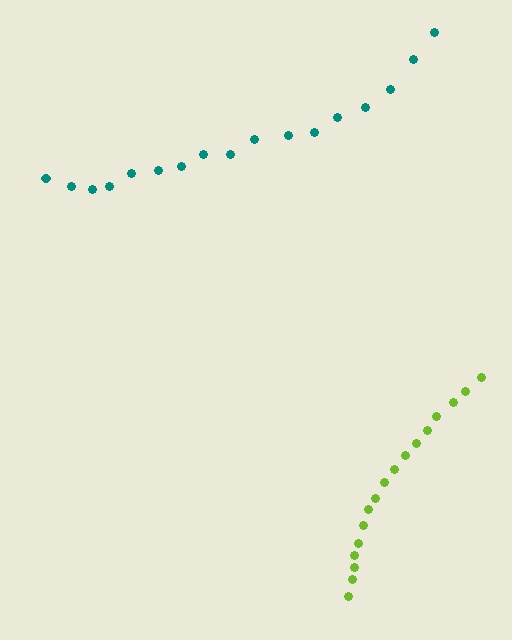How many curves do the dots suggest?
There are 2 distinct paths.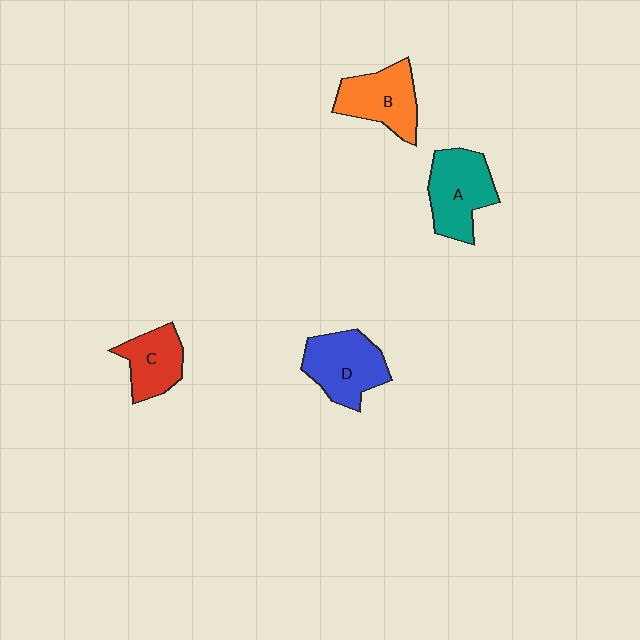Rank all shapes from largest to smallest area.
From largest to smallest: A (teal), D (blue), B (orange), C (red).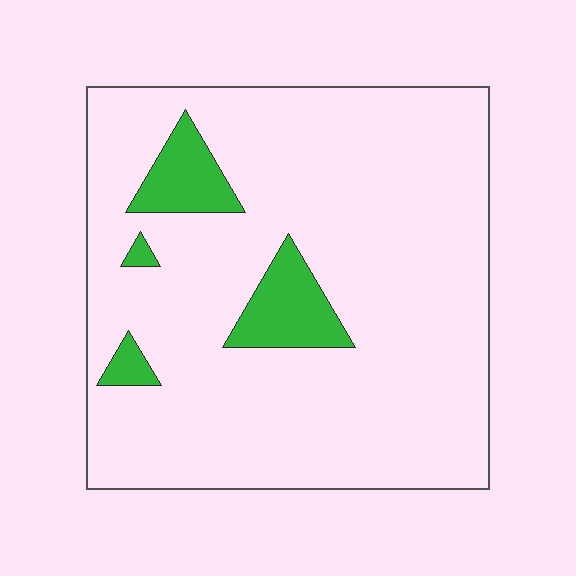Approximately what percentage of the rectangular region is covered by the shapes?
Approximately 10%.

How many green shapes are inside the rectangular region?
4.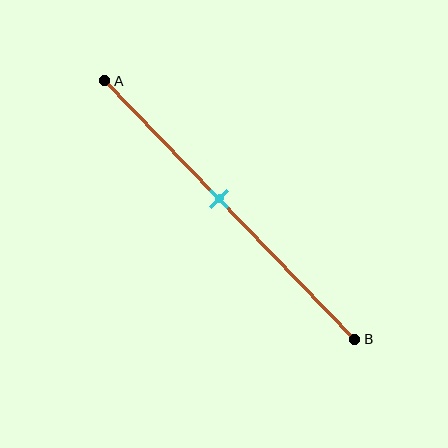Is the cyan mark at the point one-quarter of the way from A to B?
No, the mark is at about 45% from A, not at the 25% one-quarter point.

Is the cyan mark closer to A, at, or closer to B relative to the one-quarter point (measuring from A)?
The cyan mark is closer to point B than the one-quarter point of segment AB.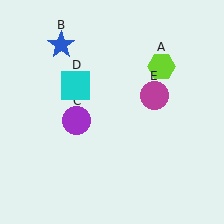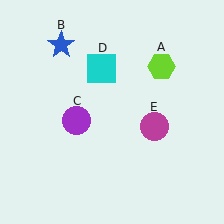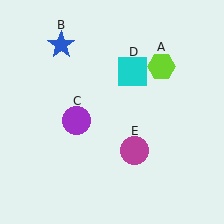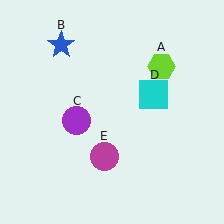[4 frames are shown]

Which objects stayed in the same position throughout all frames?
Lime hexagon (object A) and blue star (object B) and purple circle (object C) remained stationary.